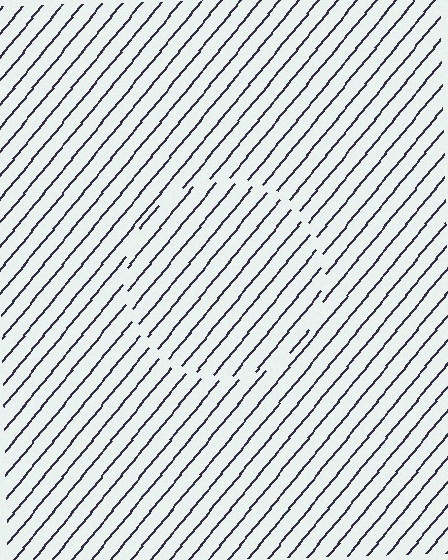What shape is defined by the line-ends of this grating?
An illusory circle. The interior of the shape contains the same grating, shifted by half a period — the contour is defined by the phase discontinuity where line-ends from the inner and outer gratings abut.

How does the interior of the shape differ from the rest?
The interior of the shape contains the same grating, shifted by half a period — the contour is defined by the phase discontinuity where line-ends from the inner and outer gratings abut.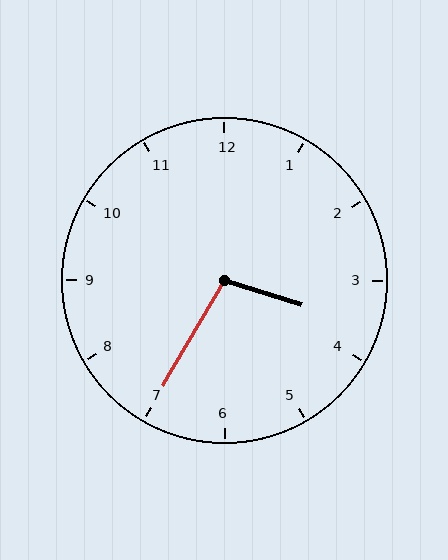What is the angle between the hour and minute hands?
Approximately 102 degrees.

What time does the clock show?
3:35.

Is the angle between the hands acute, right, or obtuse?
It is obtuse.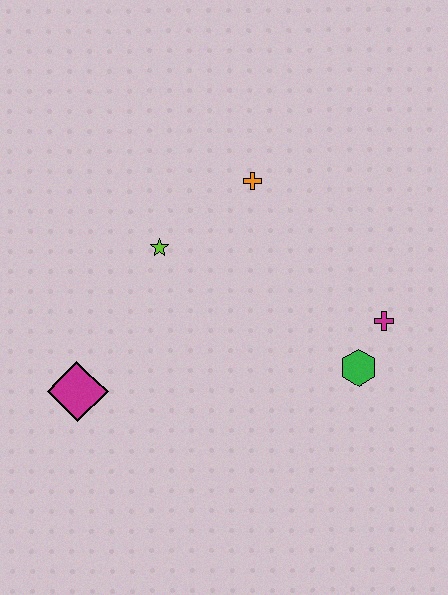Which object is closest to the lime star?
The orange cross is closest to the lime star.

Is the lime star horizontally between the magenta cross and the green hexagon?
No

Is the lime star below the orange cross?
Yes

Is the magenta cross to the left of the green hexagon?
No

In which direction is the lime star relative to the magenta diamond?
The lime star is above the magenta diamond.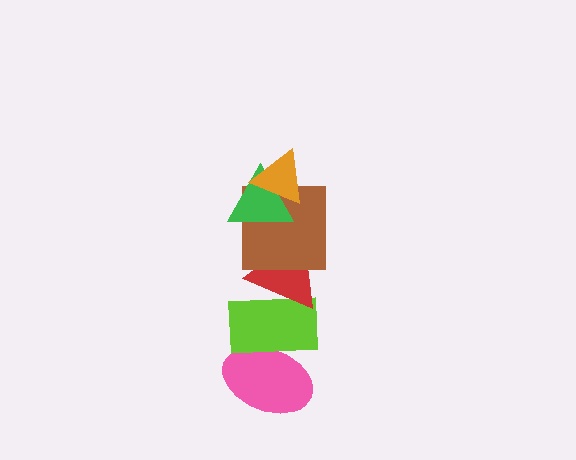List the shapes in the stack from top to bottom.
From top to bottom: the orange triangle, the green triangle, the brown square, the red triangle, the lime rectangle, the pink ellipse.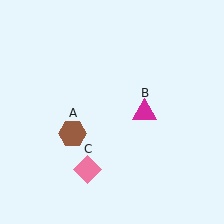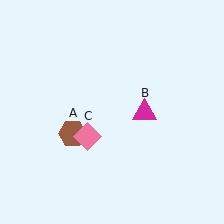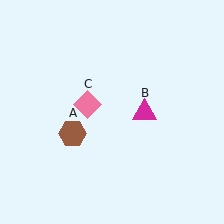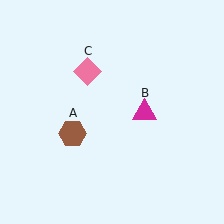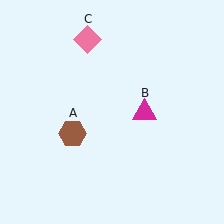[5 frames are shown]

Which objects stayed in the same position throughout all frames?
Brown hexagon (object A) and magenta triangle (object B) remained stationary.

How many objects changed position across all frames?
1 object changed position: pink diamond (object C).